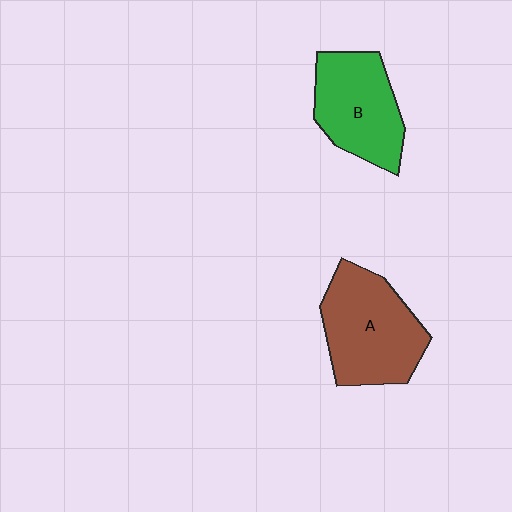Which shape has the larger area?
Shape A (brown).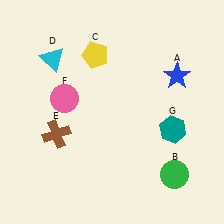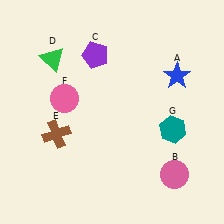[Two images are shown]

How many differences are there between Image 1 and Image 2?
There are 3 differences between the two images.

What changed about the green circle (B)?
In Image 1, B is green. In Image 2, it changed to pink.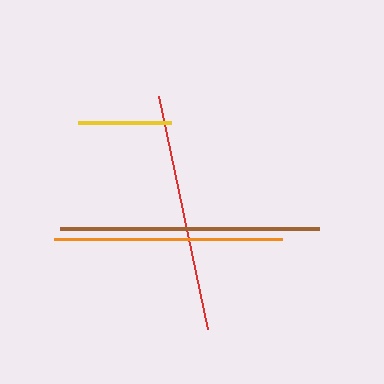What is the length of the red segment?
The red segment is approximately 238 pixels long.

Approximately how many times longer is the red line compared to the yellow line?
The red line is approximately 2.5 times the length of the yellow line.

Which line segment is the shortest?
The yellow line is the shortest at approximately 94 pixels.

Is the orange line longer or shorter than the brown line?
The brown line is longer than the orange line.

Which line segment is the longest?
The brown line is the longest at approximately 259 pixels.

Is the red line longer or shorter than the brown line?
The brown line is longer than the red line.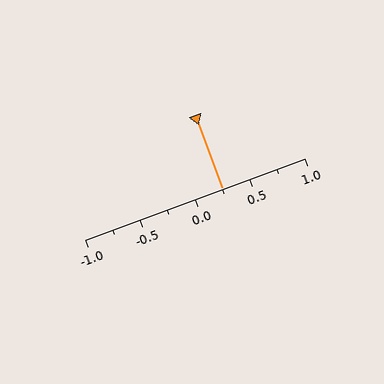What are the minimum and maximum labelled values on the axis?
The axis runs from -1.0 to 1.0.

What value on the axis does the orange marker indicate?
The marker indicates approximately 0.25.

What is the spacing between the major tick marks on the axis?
The major ticks are spaced 0.5 apart.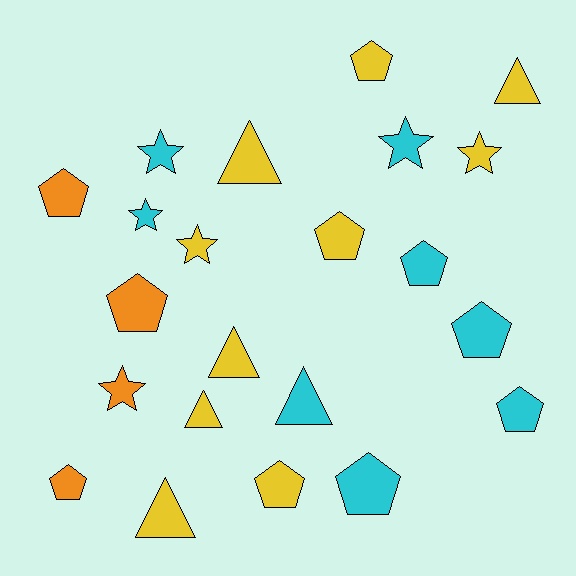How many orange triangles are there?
There are no orange triangles.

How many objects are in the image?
There are 22 objects.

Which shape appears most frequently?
Pentagon, with 10 objects.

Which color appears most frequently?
Yellow, with 10 objects.